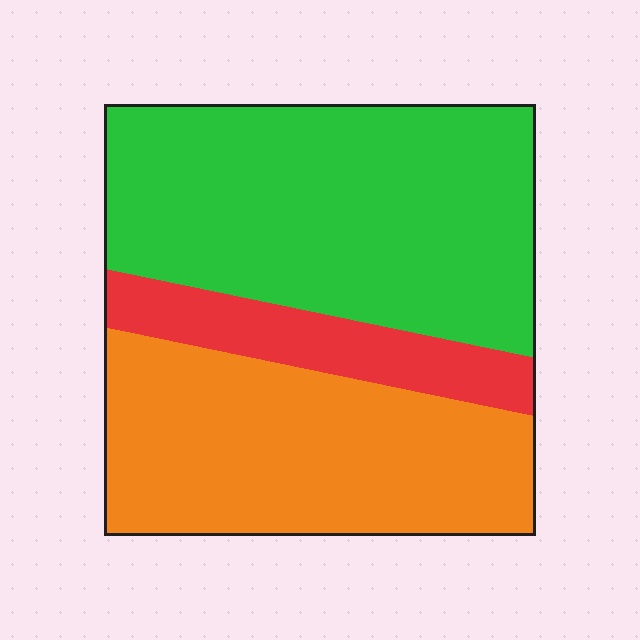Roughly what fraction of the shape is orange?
Orange takes up about three eighths (3/8) of the shape.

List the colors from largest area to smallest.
From largest to smallest: green, orange, red.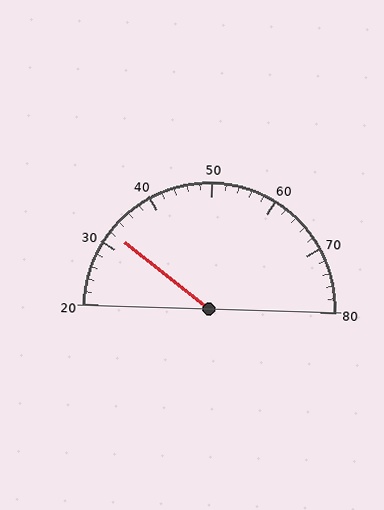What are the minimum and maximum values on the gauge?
The gauge ranges from 20 to 80.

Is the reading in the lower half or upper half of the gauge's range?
The reading is in the lower half of the range (20 to 80).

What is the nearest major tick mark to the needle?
The nearest major tick mark is 30.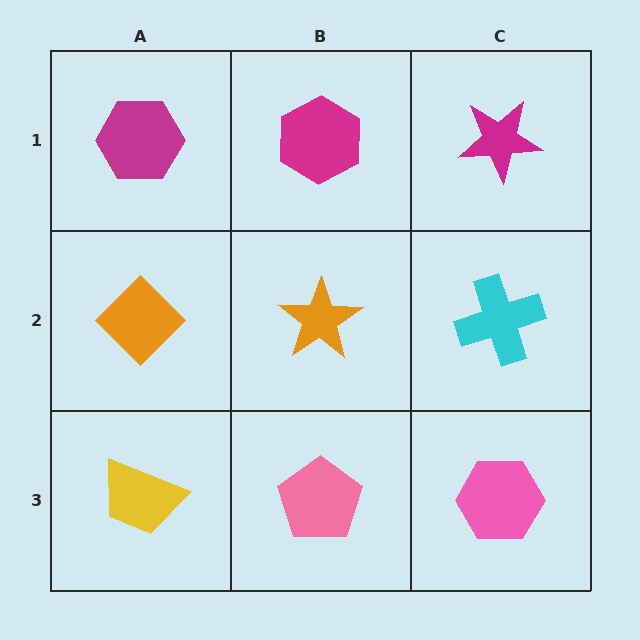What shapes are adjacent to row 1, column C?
A cyan cross (row 2, column C), a magenta hexagon (row 1, column B).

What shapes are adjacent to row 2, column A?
A magenta hexagon (row 1, column A), a yellow trapezoid (row 3, column A), an orange star (row 2, column B).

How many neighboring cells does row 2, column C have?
3.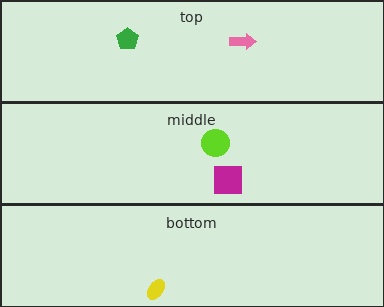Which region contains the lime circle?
The middle region.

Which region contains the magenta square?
The middle region.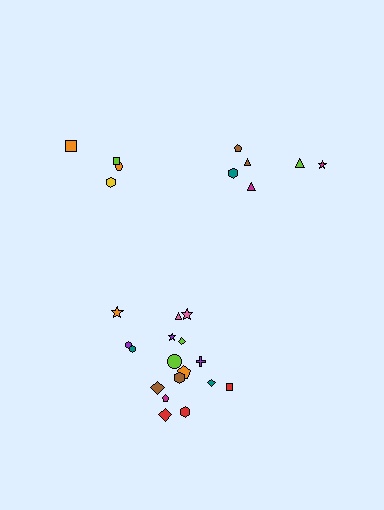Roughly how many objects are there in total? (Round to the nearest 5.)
Roughly 30 objects in total.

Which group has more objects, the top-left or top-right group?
The top-right group.